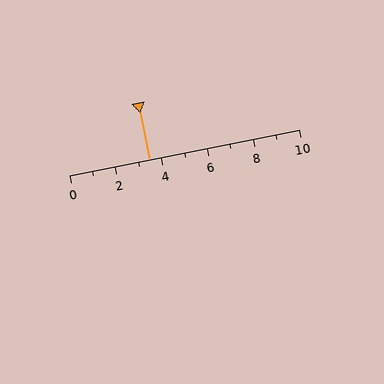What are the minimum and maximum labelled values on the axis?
The axis runs from 0 to 10.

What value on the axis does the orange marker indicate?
The marker indicates approximately 3.5.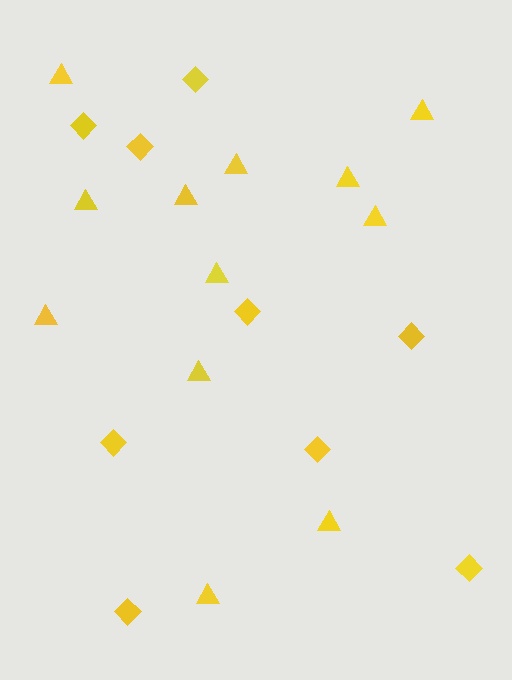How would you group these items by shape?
There are 2 groups: one group of diamonds (9) and one group of triangles (12).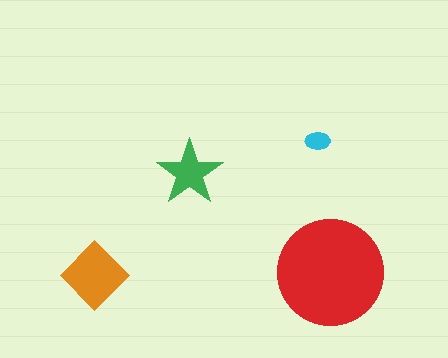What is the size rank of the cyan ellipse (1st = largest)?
4th.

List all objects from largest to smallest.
The red circle, the orange diamond, the green star, the cyan ellipse.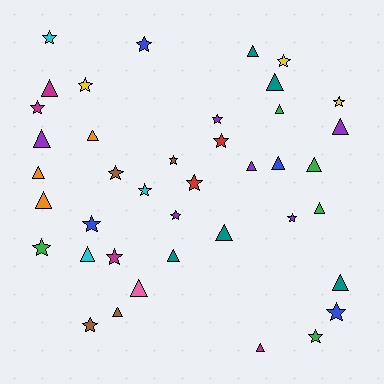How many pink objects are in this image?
There is 1 pink object.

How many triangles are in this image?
There are 20 triangles.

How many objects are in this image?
There are 40 objects.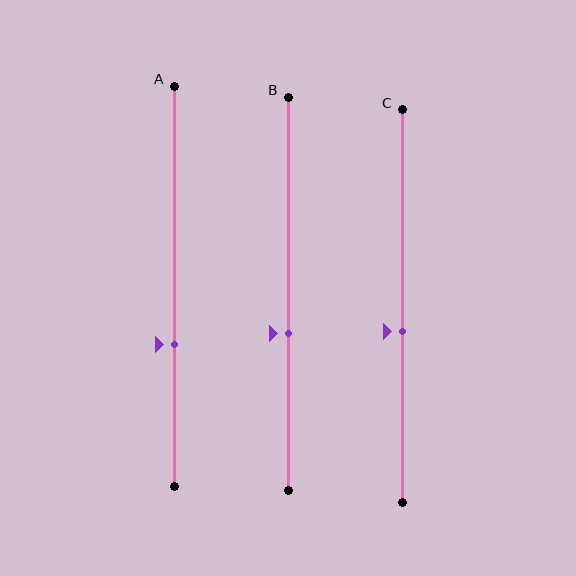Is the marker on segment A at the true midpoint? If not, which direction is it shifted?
No, the marker on segment A is shifted downward by about 14% of the segment length.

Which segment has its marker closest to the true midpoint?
Segment C has its marker closest to the true midpoint.